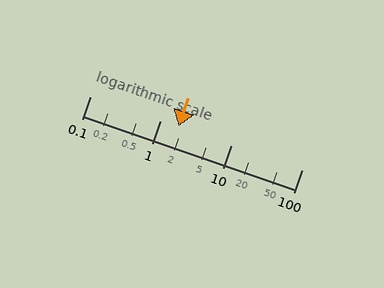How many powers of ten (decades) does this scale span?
The scale spans 3 decades, from 0.1 to 100.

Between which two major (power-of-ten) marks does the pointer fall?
The pointer is between 1 and 10.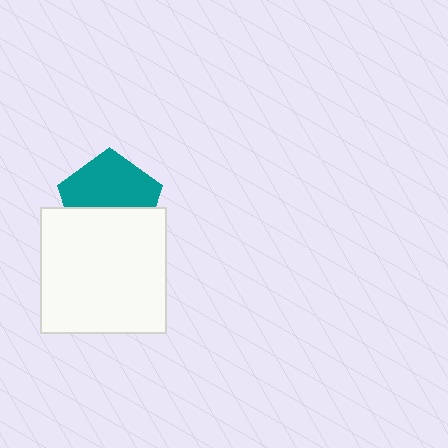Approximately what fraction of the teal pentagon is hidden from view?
Roughly 43% of the teal pentagon is hidden behind the white square.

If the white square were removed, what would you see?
You would see the complete teal pentagon.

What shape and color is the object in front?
The object in front is a white square.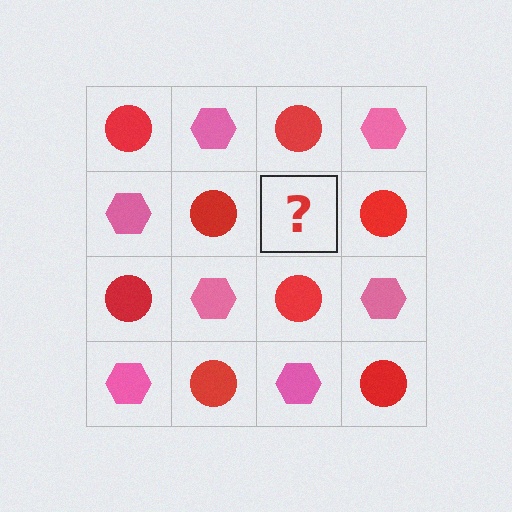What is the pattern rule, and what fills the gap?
The rule is that it alternates red circle and pink hexagon in a checkerboard pattern. The gap should be filled with a pink hexagon.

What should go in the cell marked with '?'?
The missing cell should contain a pink hexagon.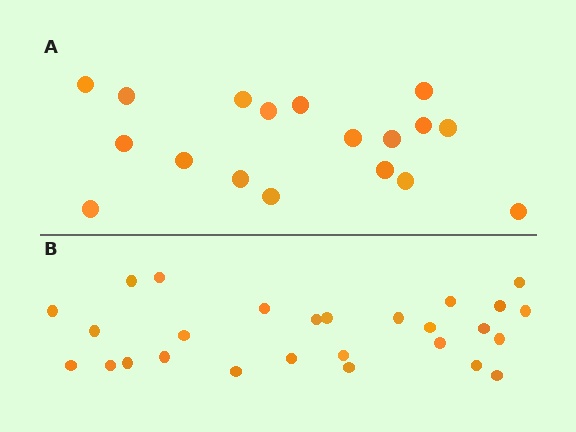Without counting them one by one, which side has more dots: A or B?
Region B (the bottom region) has more dots.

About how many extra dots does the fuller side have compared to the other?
Region B has roughly 8 or so more dots than region A.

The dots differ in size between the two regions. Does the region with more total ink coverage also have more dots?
No. Region A has more total ink coverage because its dots are larger, but region B actually contains more individual dots. Total area can be misleading — the number of items is what matters here.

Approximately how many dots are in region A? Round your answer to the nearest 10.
About 20 dots. (The exact count is 18, which rounds to 20.)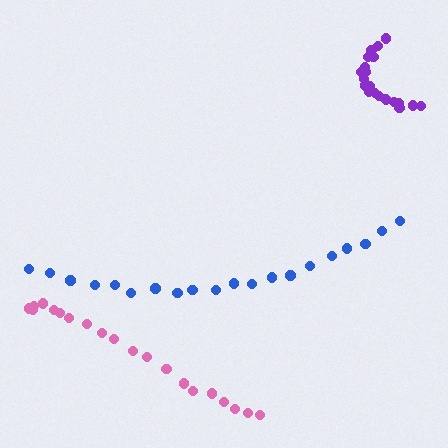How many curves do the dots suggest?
There are 3 distinct paths.